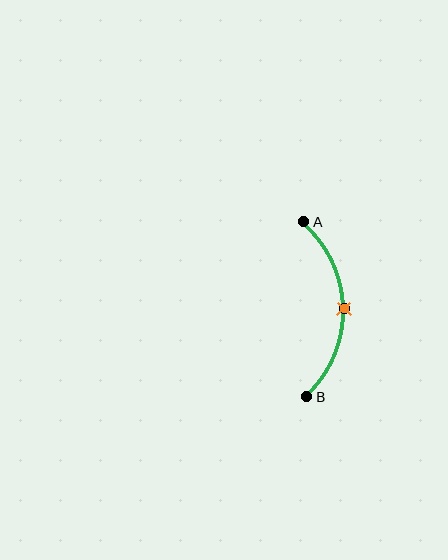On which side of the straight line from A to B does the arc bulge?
The arc bulges to the right of the straight line connecting A and B.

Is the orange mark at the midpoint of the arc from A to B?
Yes. The orange mark lies on the arc at equal arc-length from both A and B — it is the arc midpoint.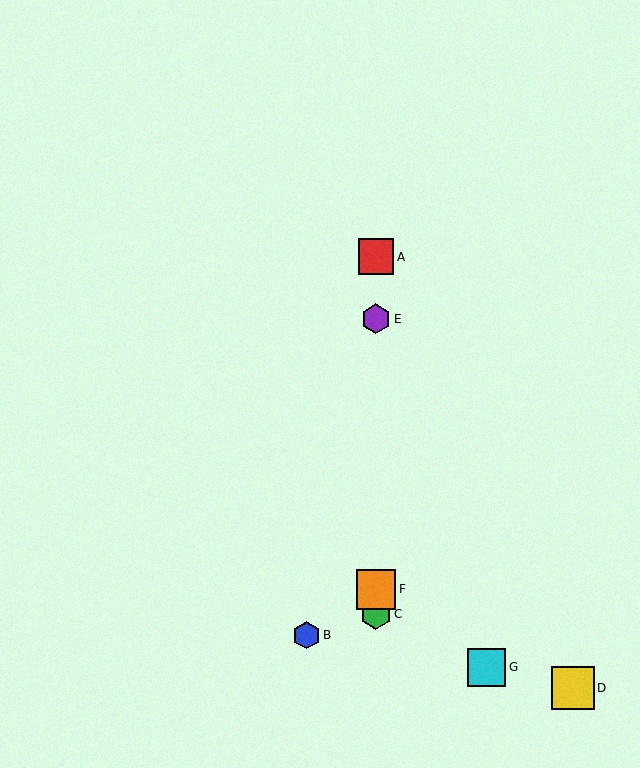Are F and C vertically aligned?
Yes, both are at x≈376.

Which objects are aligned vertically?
Objects A, C, E, F are aligned vertically.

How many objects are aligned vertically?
4 objects (A, C, E, F) are aligned vertically.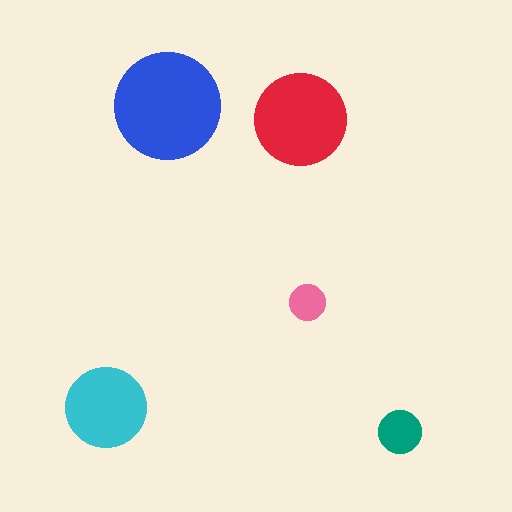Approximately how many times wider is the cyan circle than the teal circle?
About 2 times wider.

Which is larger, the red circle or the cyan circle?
The red one.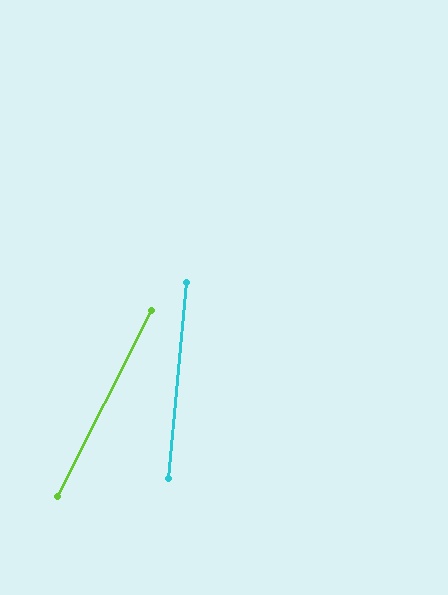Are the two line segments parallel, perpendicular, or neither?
Neither parallel nor perpendicular — they differ by about 21°.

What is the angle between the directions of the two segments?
Approximately 21 degrees.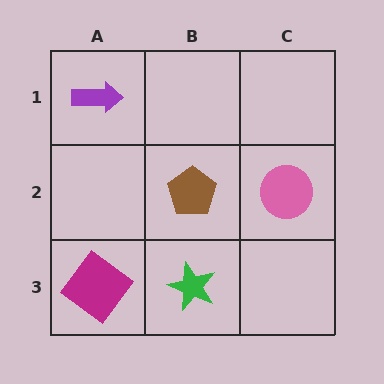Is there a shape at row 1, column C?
No, that cell is empty.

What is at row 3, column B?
A green star.